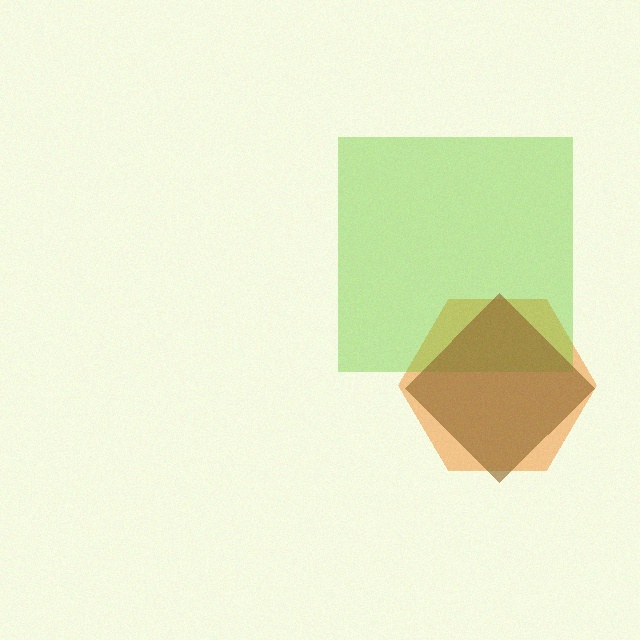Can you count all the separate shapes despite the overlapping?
Yes, there are 3 separate shapes.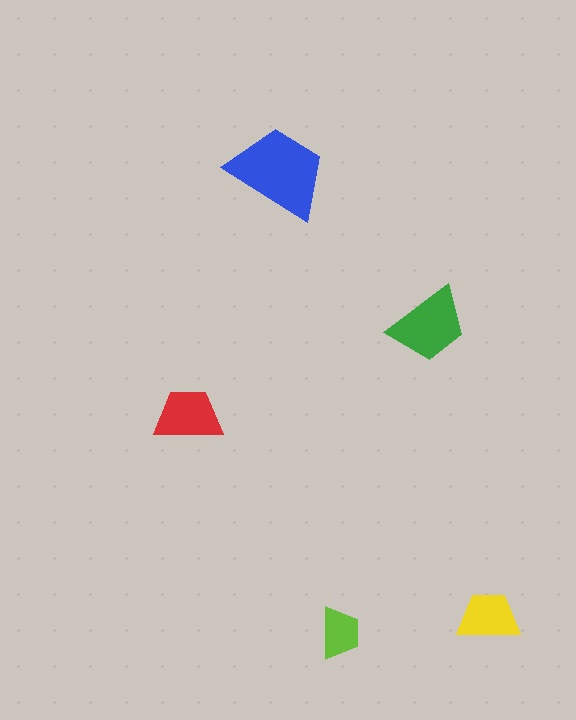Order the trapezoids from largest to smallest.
the blue one, the green one, the red one, the yellow one, the lime one.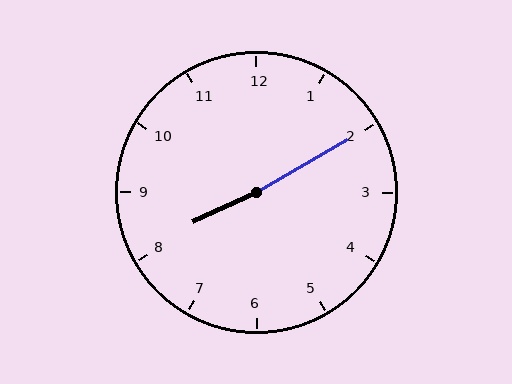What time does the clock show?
8:10.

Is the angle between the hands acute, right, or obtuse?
It is obtuse.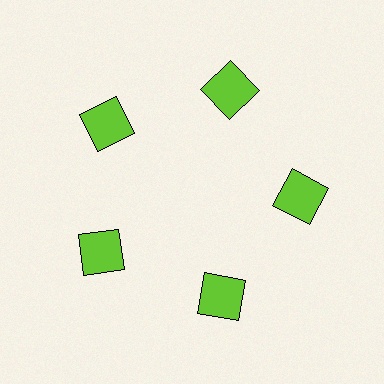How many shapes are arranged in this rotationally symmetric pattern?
There are 5 shapes, arranged in 5 groups of 1.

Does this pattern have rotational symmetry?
Yes, this pattern has 5-fold rotational symmetry. It looks the same after rotating 72 degrees around the center.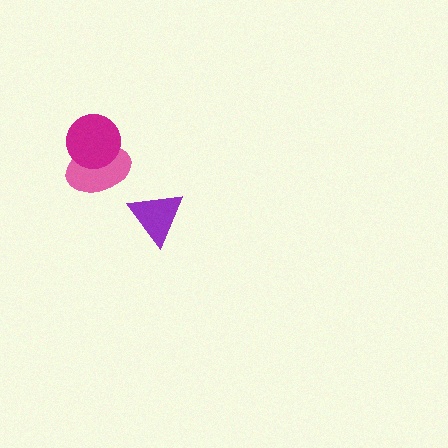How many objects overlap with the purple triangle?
0 objects overlap with the purple triangle.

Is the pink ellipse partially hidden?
Yes, it is partially covered by another shape.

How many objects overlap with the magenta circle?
1 object overlaps with the magenta circle.